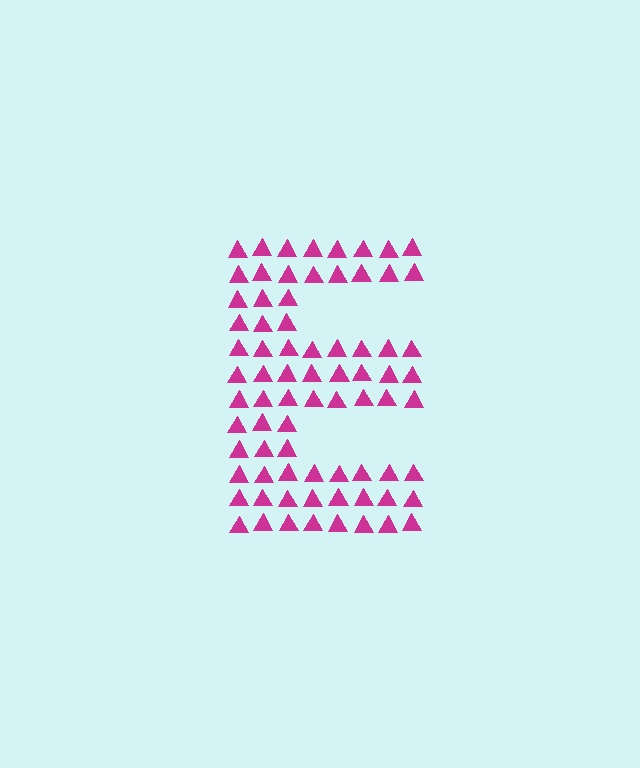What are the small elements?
The small elements are triangles.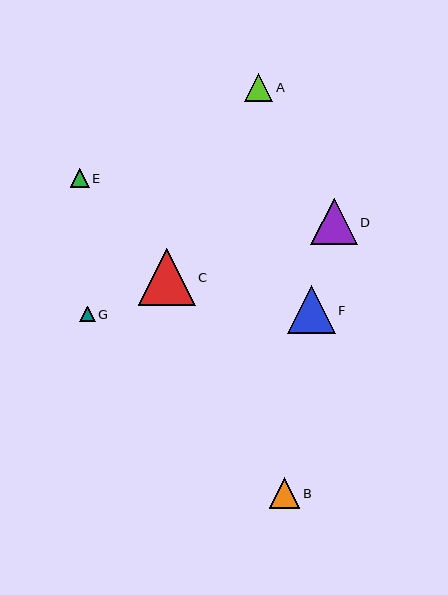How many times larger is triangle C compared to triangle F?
Triangle C is approximately 1.2 times the size of triangle F.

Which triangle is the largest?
Triangle C is the largest with a size of approximately 57 pixels.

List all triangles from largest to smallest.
From largest to smallest: C, F, D, B, A, E, G.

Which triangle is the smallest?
Triangle G is the smallest with a size of approximately 15 pixels.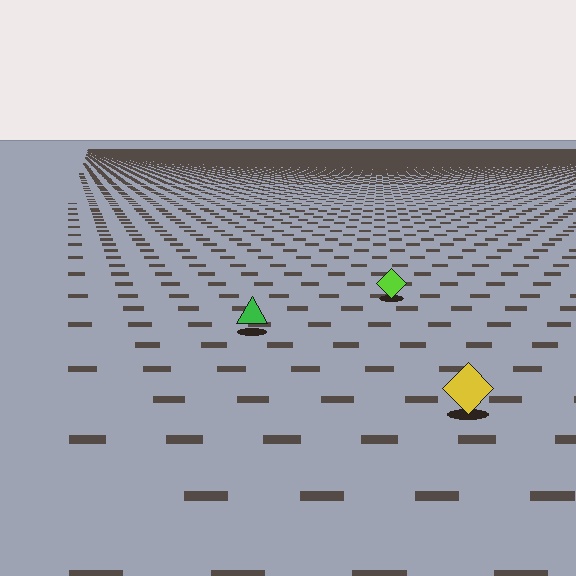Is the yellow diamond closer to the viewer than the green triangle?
Yes. The yellow diamond is closer — you can tell from the texture gradient: the ground texture is coarser near it.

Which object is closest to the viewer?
The yellow diamond is closest. The texture marks near it are larger and more spread out.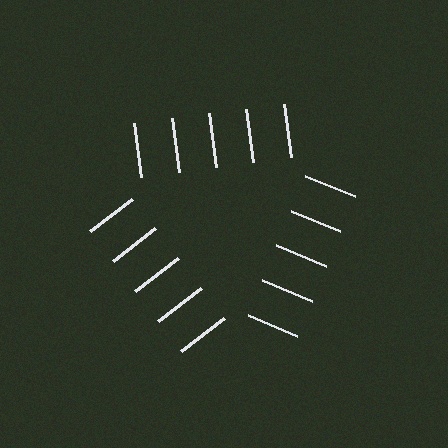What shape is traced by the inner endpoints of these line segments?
An illusory triangle — the line segments terminate on its edges but no continuous stroke is drawn.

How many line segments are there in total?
15 — 5 along each of the 3 edges.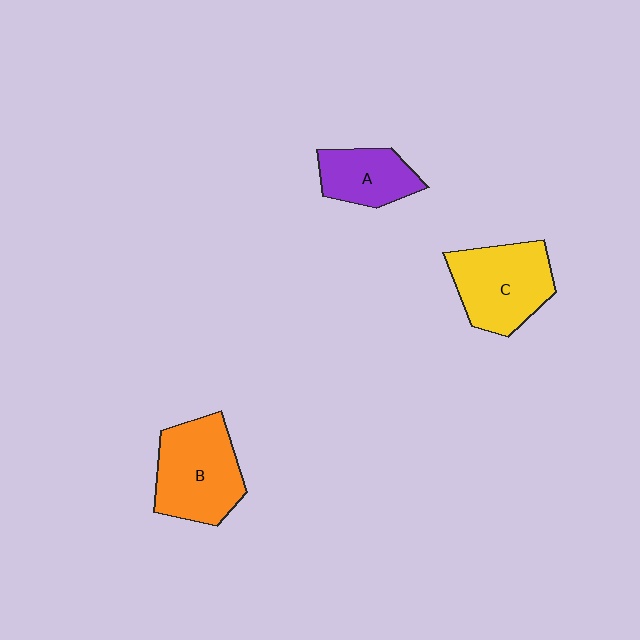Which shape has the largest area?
Shape B (orange).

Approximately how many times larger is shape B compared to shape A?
Approximately 1.6 times.